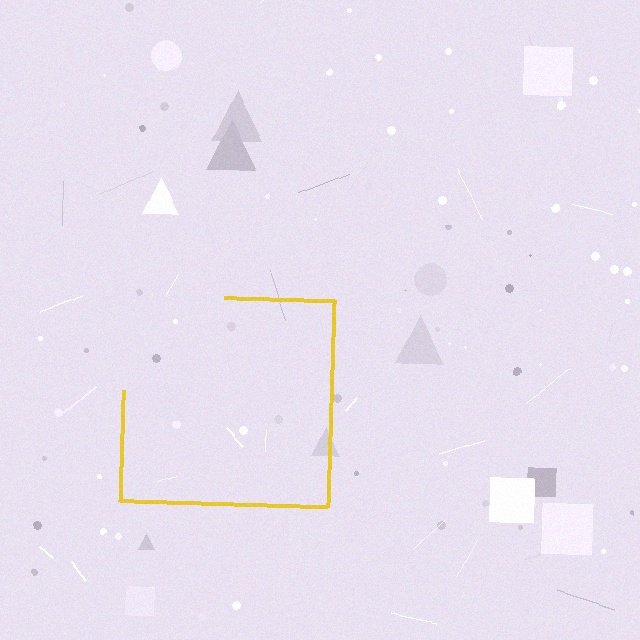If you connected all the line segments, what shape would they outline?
They would outline a square.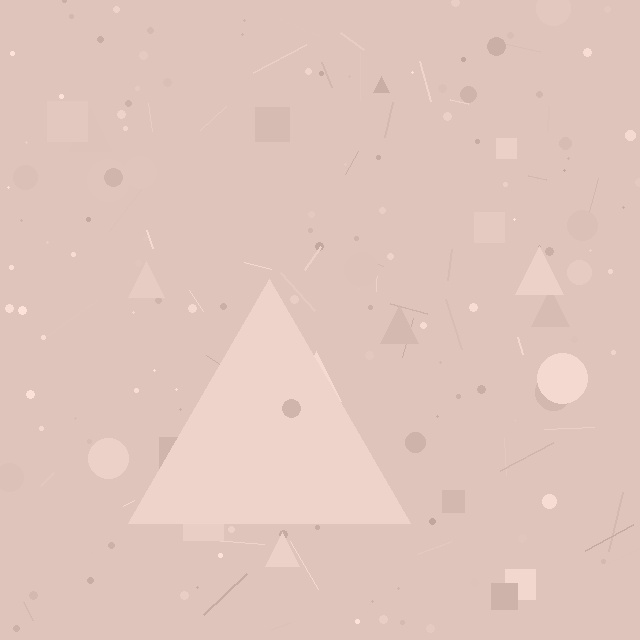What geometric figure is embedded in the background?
A triangle is embedded in the background.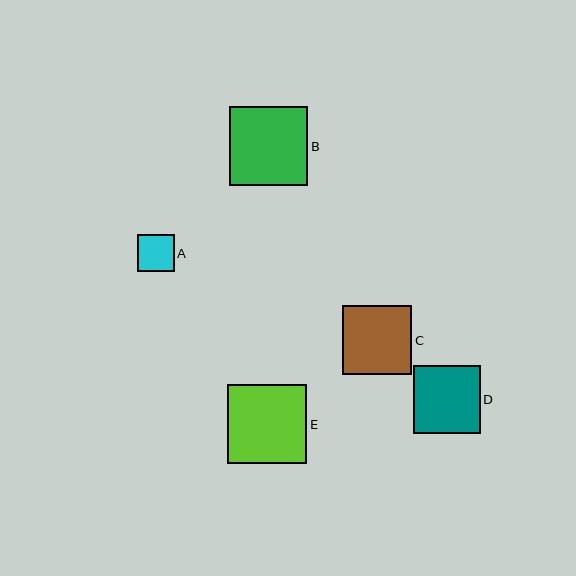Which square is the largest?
Square E is the largest with a size of approximately 80 pixels.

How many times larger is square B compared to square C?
Square B is approximately 1.1 times the size of square C.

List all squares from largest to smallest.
From largest to smallest: E, B, C, D, A.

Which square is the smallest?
Square A is the smallest with a size of approximately 37 pixels.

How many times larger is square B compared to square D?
Square B is approximately 1.2 times the size of square D.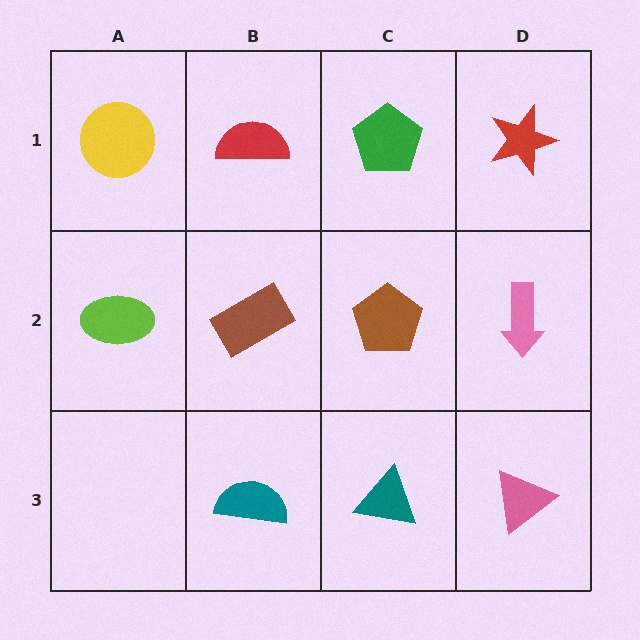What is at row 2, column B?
A brown rectangle.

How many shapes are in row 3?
3 shapes.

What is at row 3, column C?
A teal triangle.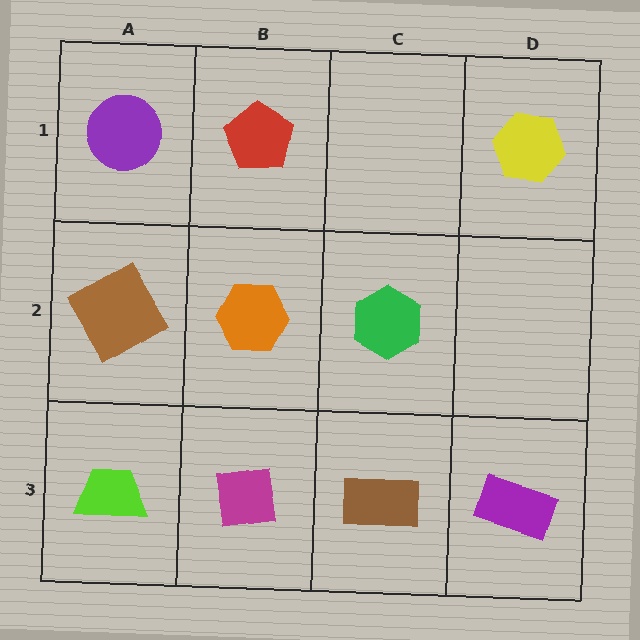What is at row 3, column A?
A lime trapezoid.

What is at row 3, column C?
A brown rectangle.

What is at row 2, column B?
An orange hexagon.